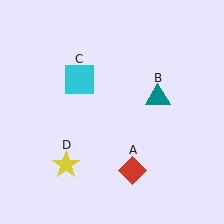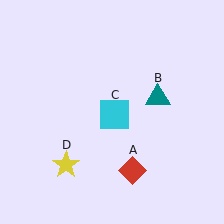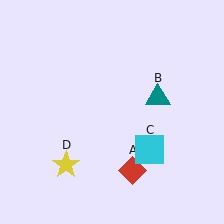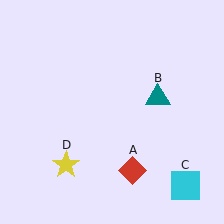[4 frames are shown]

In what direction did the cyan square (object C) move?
The cyan square (object C) moved down and to the right.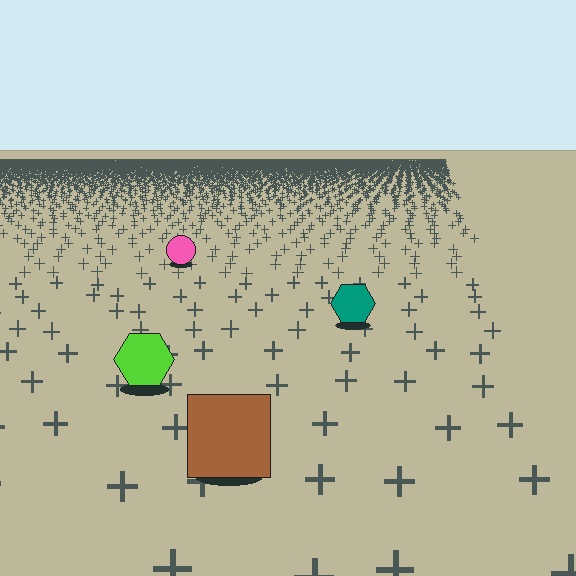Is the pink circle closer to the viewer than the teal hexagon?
No. The teal hexagon is closer — you can tell from the texture gradient: the ground texture is coarser near it.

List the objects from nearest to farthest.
From nearest to farthest: the brown square, the lime hexagon, the teal hexagon, the pink circle.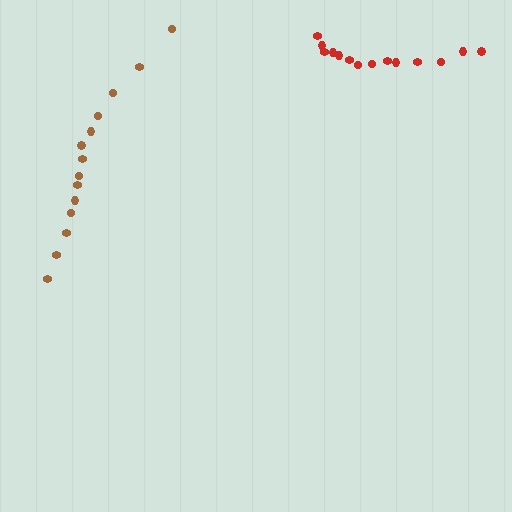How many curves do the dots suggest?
There are 2 distinct paths.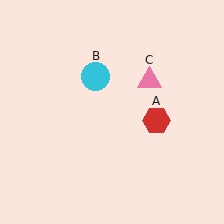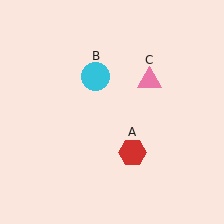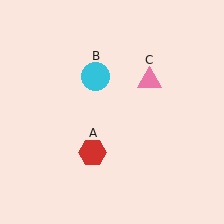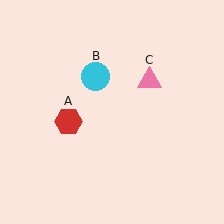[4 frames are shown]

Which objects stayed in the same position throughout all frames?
Cyan circle (object B) and pink triangle (object C) remained stationary.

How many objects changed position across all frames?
1 object changed position: red hexagon (object A).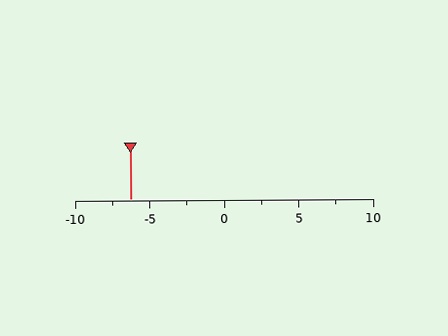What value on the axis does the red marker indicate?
The marker indicates approximately -6.2.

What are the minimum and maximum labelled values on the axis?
The axis runs from -10 to 10.